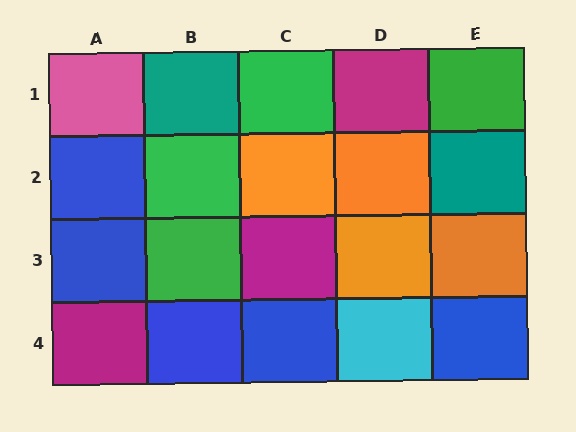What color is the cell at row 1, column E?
Green.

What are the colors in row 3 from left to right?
Blue, green, magenta, orange, orange.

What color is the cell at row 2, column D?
Orange.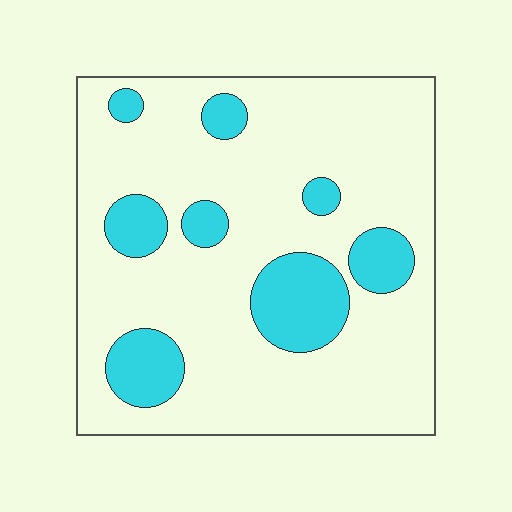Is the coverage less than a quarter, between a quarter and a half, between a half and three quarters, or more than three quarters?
Less than a quarter.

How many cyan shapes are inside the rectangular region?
8.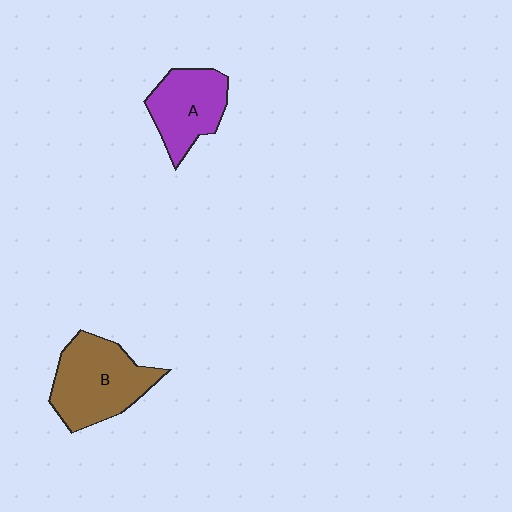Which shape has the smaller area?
Shape A (purple).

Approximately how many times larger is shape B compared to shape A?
Approximately 1.3 times.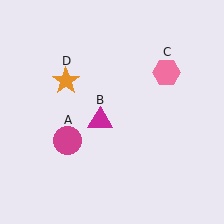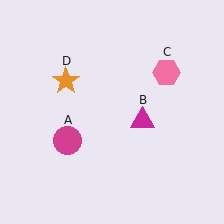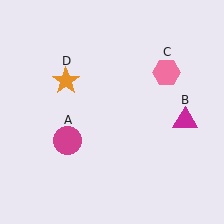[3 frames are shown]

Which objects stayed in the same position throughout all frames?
Magenta circle (object A) and pink hexagon (object C) and orange star (object D) remained stationary.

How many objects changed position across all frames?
1 object changed position: magenta triangle (object B).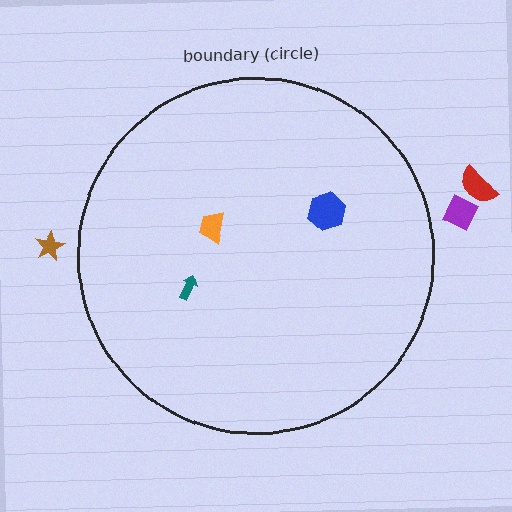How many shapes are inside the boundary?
3 inside, 3 outside.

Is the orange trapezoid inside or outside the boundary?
Inside.